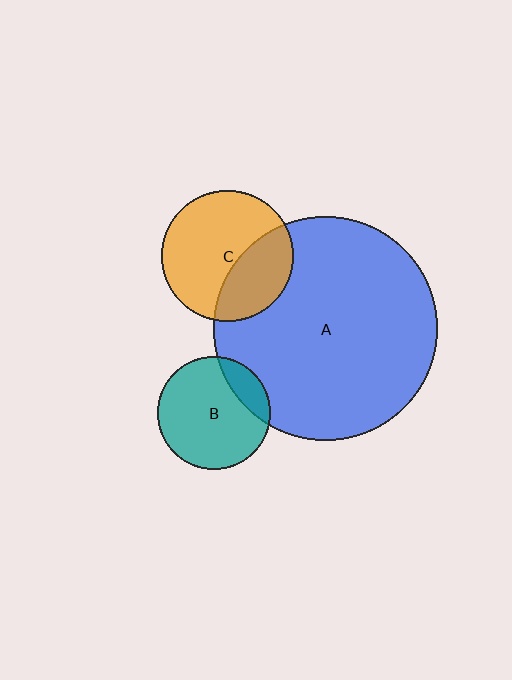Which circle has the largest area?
Circle A (blue).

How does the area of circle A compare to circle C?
Approximately 2.9 times.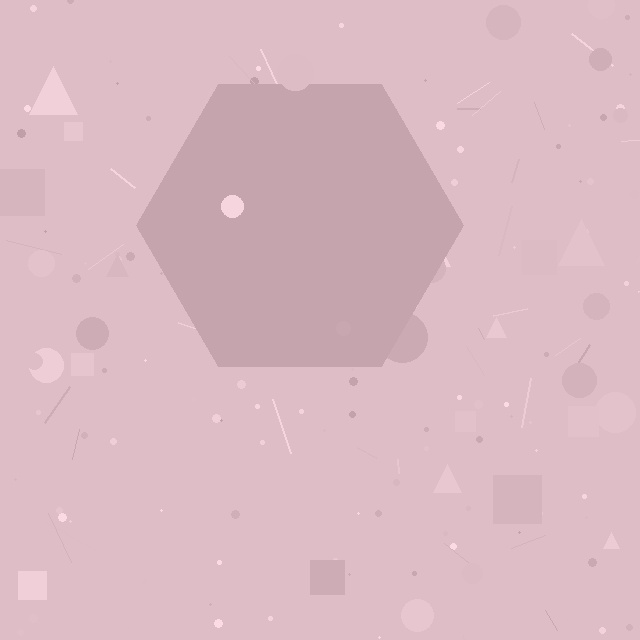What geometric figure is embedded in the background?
A hexagon is embedded in the background.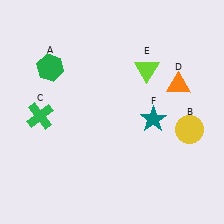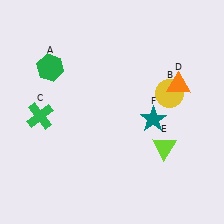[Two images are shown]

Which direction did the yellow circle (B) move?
The yellow circle (B) moved up.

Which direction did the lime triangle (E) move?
The lime triangle (E) moved down.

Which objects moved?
The objects that moved are: the yellow circle (B), the lime triangle (E).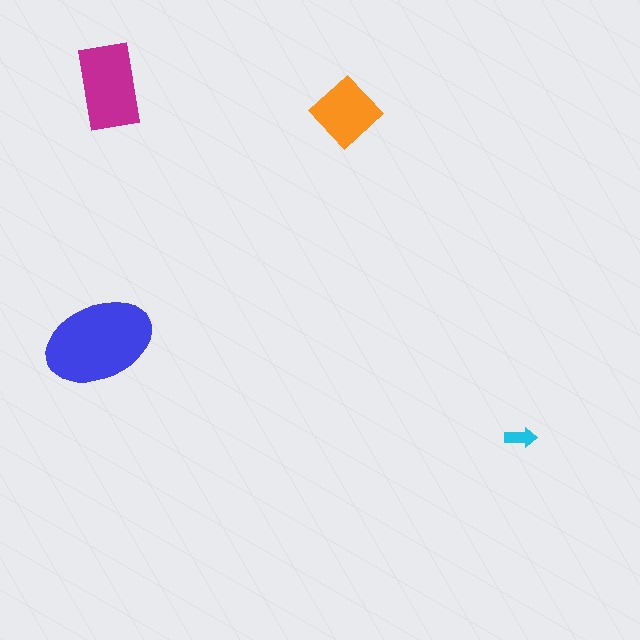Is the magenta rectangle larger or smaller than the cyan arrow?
Larger.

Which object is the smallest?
The cyan arrow.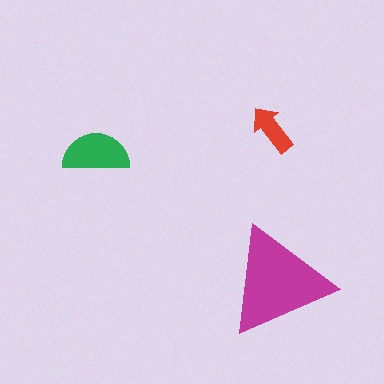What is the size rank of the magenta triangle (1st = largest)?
1st.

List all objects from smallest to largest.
The red arrow, the green semicircle, the magenta triangle.